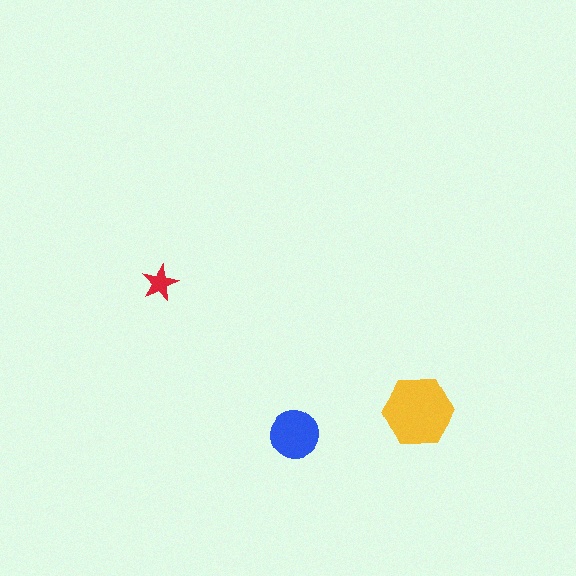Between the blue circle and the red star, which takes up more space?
The blue circle.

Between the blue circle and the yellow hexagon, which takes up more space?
The yellow hexagon.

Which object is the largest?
The yellow hexagon.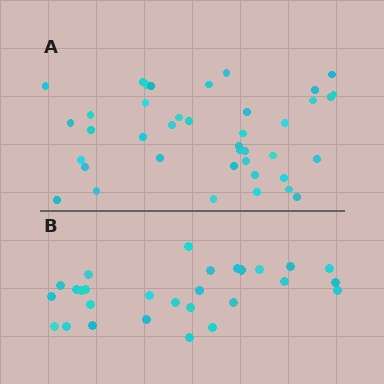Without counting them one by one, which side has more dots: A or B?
Region A (the top region) has more dots.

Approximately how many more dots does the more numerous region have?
Region A has roughly 12 or so more dots than region B.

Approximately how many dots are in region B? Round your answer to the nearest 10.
About 30 dots. (The exact count is 28, which rounds to 30.)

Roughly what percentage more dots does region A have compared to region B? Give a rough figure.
About 45% more.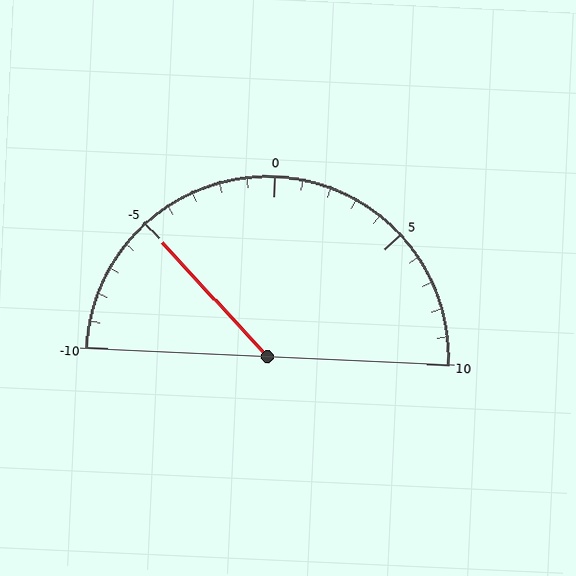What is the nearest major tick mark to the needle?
The nearest major tick mark is -5.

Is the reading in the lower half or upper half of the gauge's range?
The reading is in the lower half of the range (-10 to 10).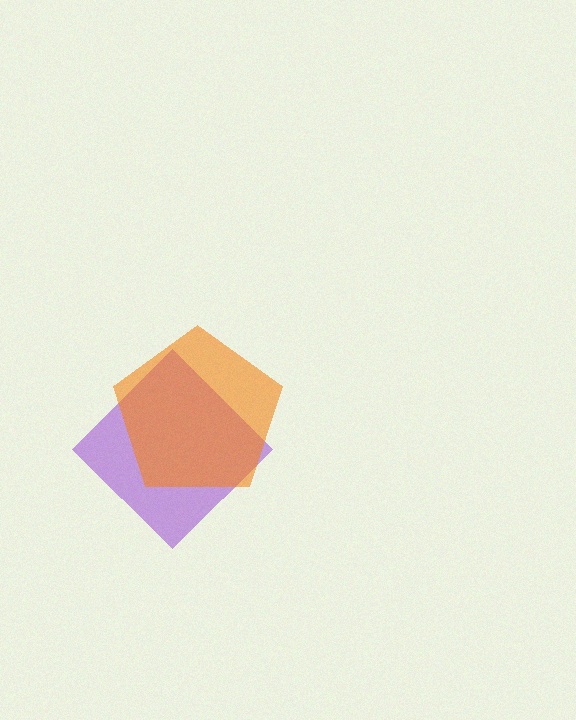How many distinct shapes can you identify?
There are 2 distinct shapes: a purple diamond, an orange pentagon.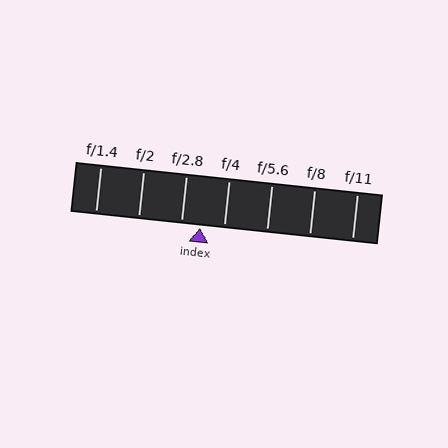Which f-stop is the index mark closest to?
The index mark is closest to f/2.8.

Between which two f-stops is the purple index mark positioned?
The index mark is between f/2.8 and f/4.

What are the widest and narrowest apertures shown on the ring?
The widest aperture shown is f/1.4 and the narrowest is f/11.